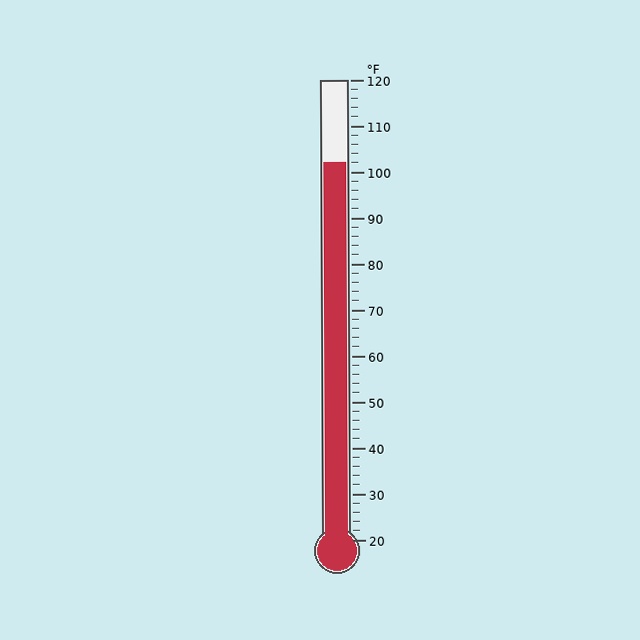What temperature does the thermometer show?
The thermometer shows approximately 102°F.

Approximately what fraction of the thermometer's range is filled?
The thermometer is filled to approximately 80% of its range.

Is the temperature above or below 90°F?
The temperature is above 90°F.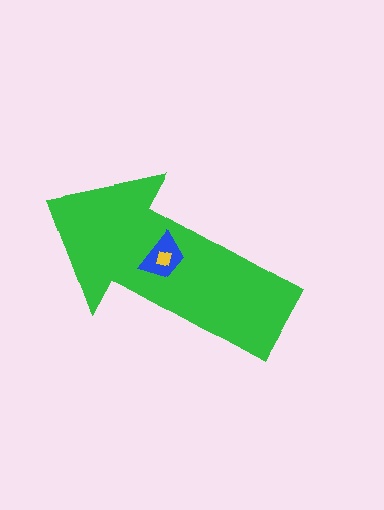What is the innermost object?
The yellow square.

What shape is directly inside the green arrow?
The blue trapezoid.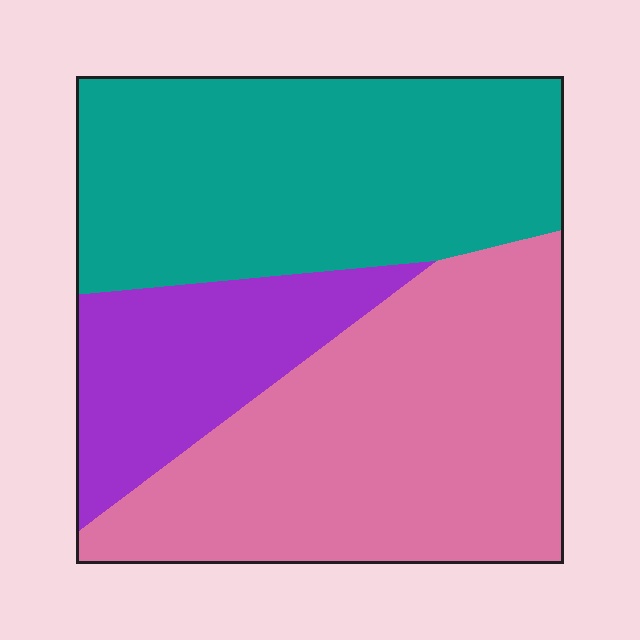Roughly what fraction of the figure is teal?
Teal covers about 40% of the figure.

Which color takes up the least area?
Purple, at roughly 20%.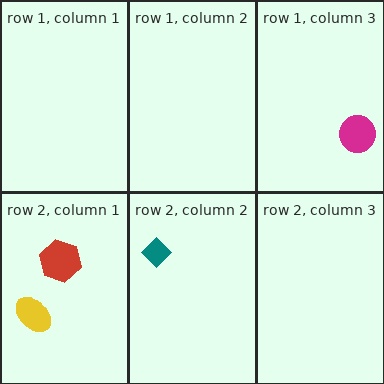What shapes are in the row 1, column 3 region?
The magenta circle.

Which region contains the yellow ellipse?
The row 2, column 1 region.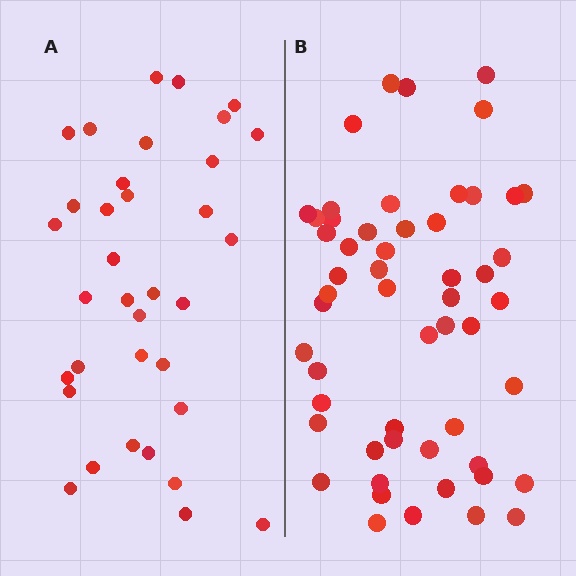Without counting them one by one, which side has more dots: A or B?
Region B (the right region) has more dots.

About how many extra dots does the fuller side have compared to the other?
Region B has approximately 20 more dots than region A.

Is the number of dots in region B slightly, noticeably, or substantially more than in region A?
Region B has substantially more. The ratio is roughly 1.5 to 1.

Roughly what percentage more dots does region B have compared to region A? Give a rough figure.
About 55% more.